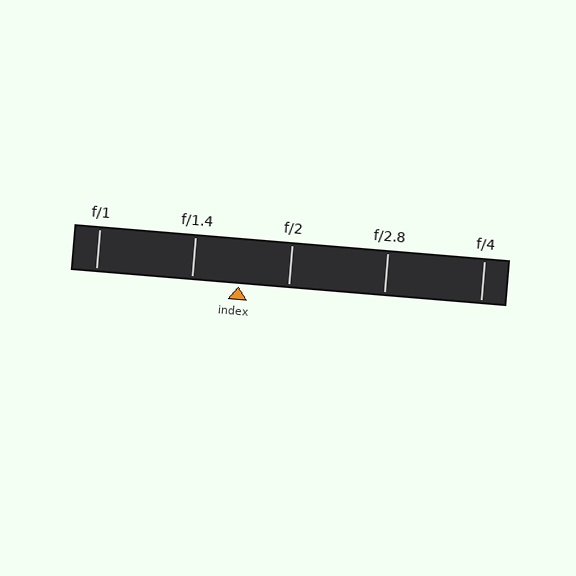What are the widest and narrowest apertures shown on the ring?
The widest aperture shown is f/1 and the narrowest is f/4.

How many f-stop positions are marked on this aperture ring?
There are 5 f-stop positions marked.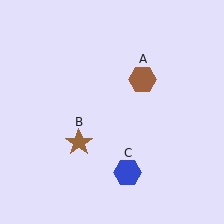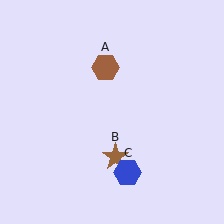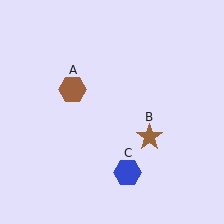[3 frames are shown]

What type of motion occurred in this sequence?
The brown hexagon (object A), brown star (object B) rotated counterclockwise around the center of the scene.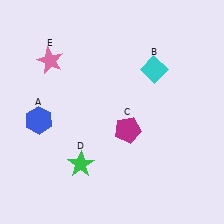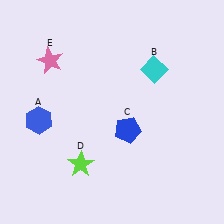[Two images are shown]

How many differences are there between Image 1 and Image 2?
There are 2 differences between the two images.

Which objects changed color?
C changed from magenta to blue. D changed from green to lime.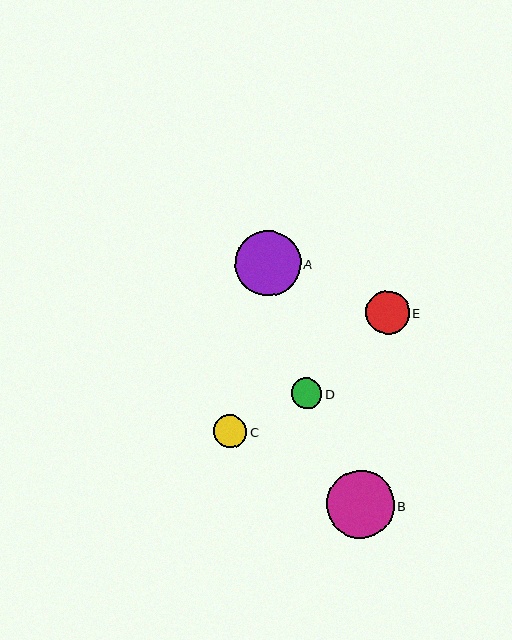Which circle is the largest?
Circle B is the largest with a size of approximately 68 pixels.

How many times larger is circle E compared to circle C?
Circle E is approximately 1.3 times the size of circle C.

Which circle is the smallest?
Circle D is the smallest with a size of approximately 31 pixels.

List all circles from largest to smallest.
From largest to smallest: B, A, E, C, D.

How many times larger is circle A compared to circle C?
Circle A is approximately 2.0 times the size of circle C.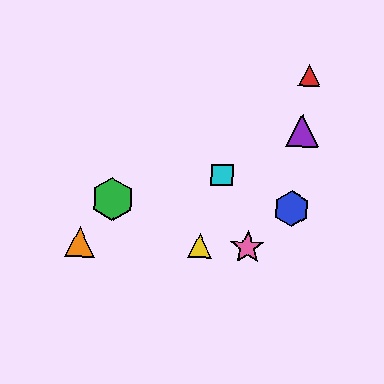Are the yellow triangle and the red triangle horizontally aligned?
No, the yellow triangle is at y≈246 and the red triangle is at y≈75.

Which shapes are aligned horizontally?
The yellow triangle, the orange triangle, the pink star are aligned horizontally.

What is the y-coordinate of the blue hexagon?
The blue hexagon is at y≈209.